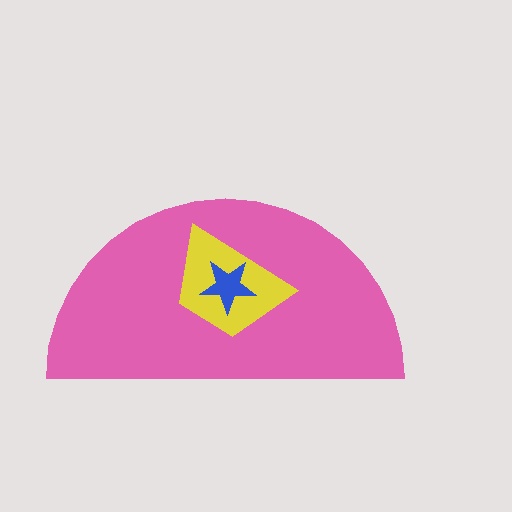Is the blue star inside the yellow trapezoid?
Yes.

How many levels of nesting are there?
3.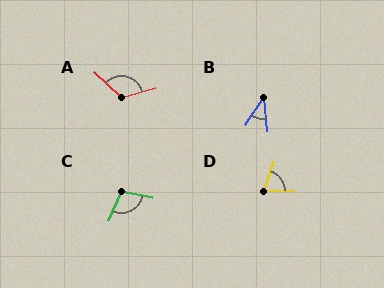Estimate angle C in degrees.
Approximately 102 degrees.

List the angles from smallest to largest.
B (40°), D (69°), C (102°), A (121°).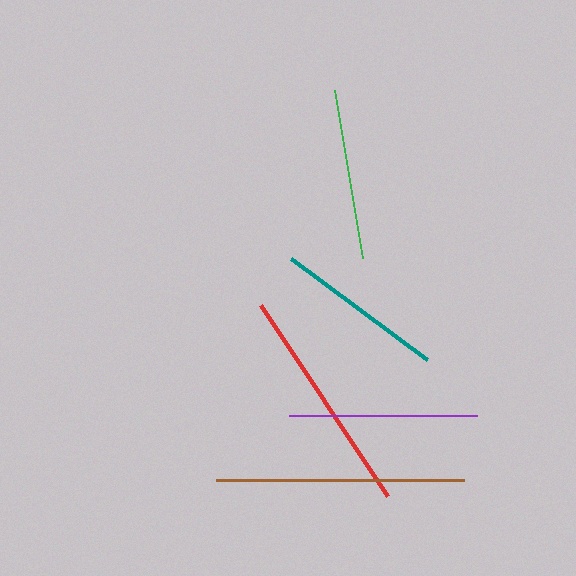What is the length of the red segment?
The red segment is approximately 230 pixels long.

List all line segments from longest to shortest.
From longest to shortest: brown, red, purple, green, teal.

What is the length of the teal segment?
The teal segment is approximately 169 pixels long.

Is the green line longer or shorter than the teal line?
The green line is longer than the teal line.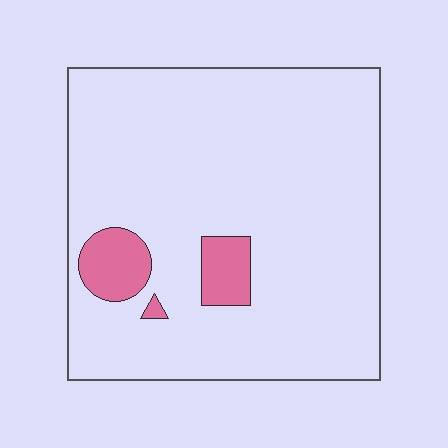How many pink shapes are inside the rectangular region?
3.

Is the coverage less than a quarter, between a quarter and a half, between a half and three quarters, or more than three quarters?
Less than a quarter.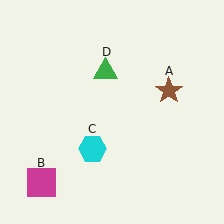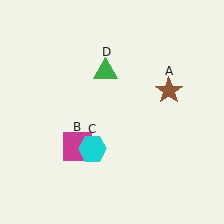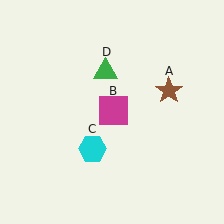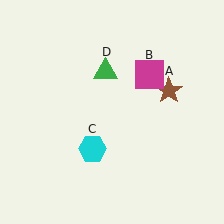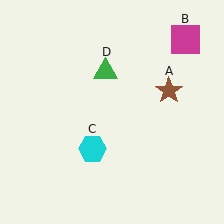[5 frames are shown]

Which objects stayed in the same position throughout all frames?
Brown star (object A) and cyan hexagon (object C) and green triangle (object D) remained stationary.